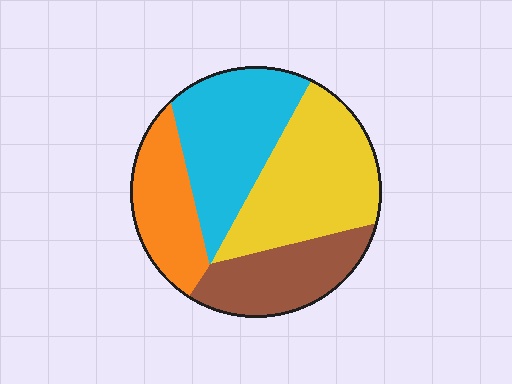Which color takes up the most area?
Yellow, at roughly 35%.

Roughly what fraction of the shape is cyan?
Cyan covers roughly 30% of the shape.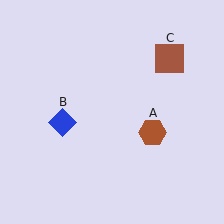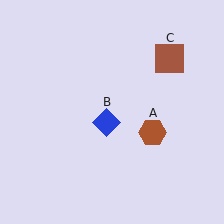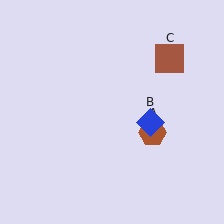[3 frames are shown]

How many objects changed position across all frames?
1 object changed position: blue diamond (object B).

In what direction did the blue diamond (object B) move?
The blue diamond (object B) moved right.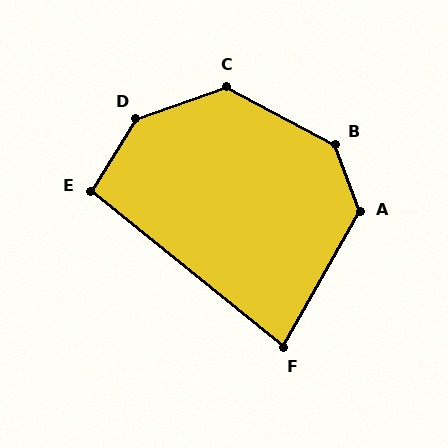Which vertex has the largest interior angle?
D, at approximately 141 degrees.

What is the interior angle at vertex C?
Approximately 133 degrees (obtuse).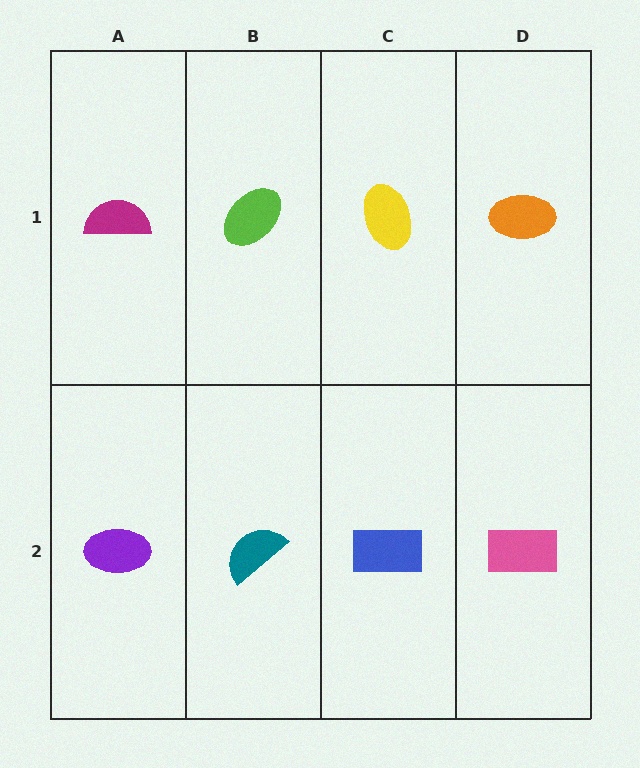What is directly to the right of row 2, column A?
A teal semicircle.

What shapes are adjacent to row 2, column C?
A yellow ellipse (row 1, column C), a teal semicircle (row 2, column B), a pink rectangle (row 2, column D).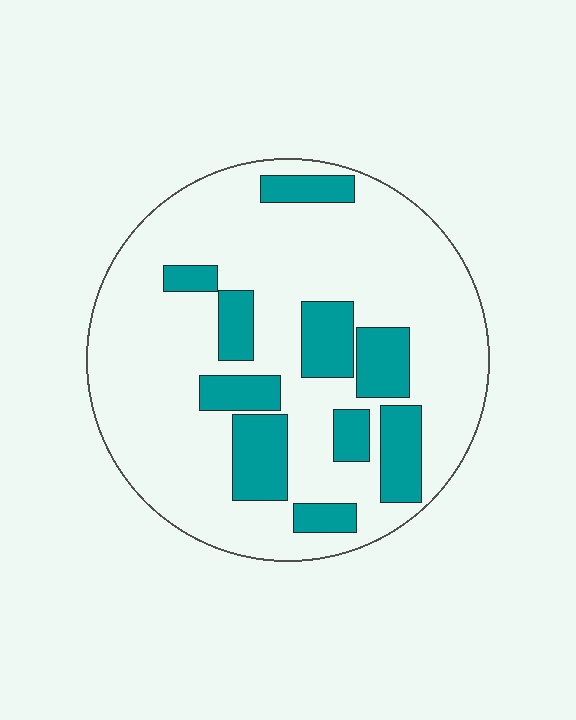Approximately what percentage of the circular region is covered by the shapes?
Approximately 25%.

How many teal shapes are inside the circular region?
10.